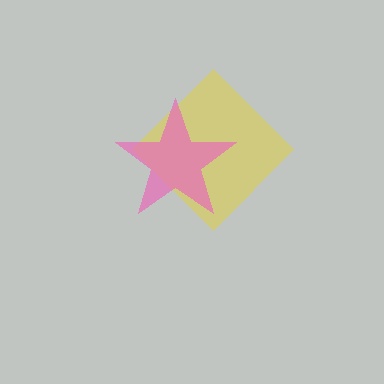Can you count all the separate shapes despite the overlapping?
Yes, there are 2 separate shapes.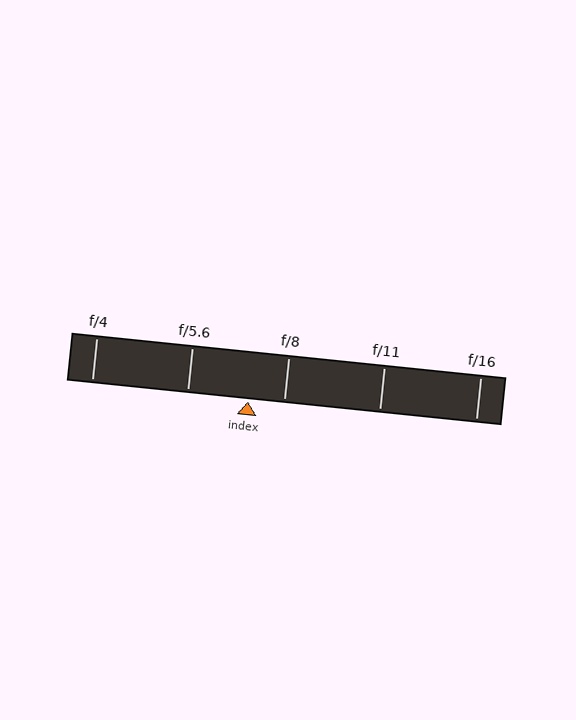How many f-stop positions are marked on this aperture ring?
There are 5 f-stop positions marked.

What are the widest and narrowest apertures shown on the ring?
The widest aperture shown is f/4 and the narrowest is f/16.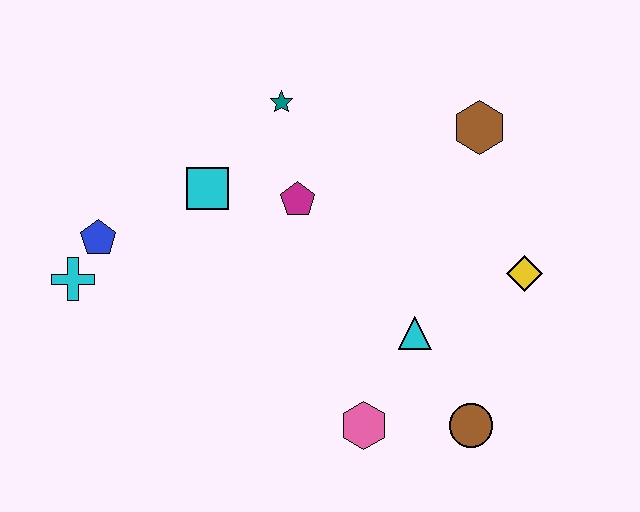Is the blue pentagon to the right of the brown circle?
No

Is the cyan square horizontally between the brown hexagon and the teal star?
No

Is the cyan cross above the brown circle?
Yes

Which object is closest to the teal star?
The magenta pentagon is closest to the teal star.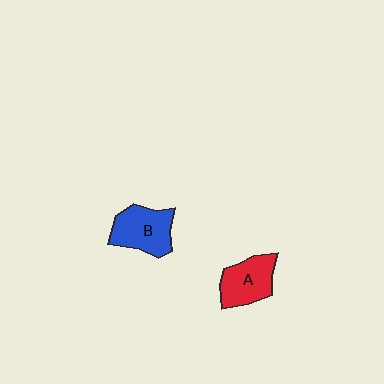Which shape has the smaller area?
Shape A (red).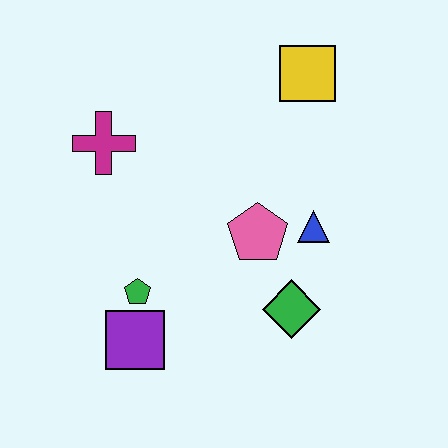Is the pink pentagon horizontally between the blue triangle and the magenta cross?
Yes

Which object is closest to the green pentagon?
The purple square is closest to the green pentagon.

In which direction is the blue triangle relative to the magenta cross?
The blue triangle is to the right of the magenta cross.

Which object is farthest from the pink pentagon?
The magenta cross is farthest from the pink pentagon.